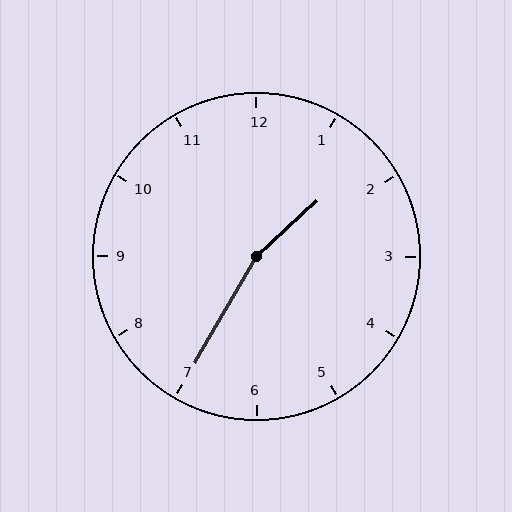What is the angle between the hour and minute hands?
Approximately 162 degrees.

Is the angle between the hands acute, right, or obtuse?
It is obtuse.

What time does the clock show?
1:35.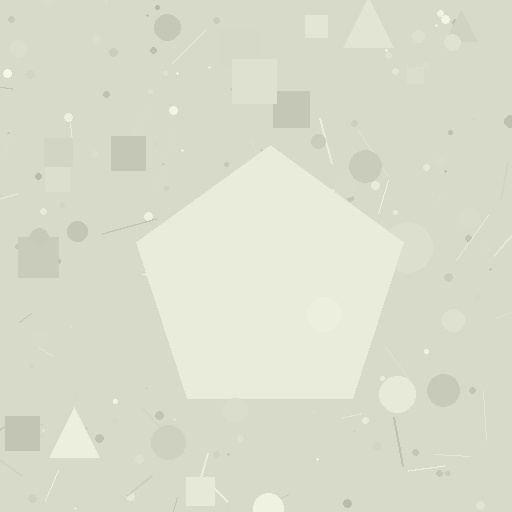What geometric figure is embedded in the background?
A pentagon is embedded in the background.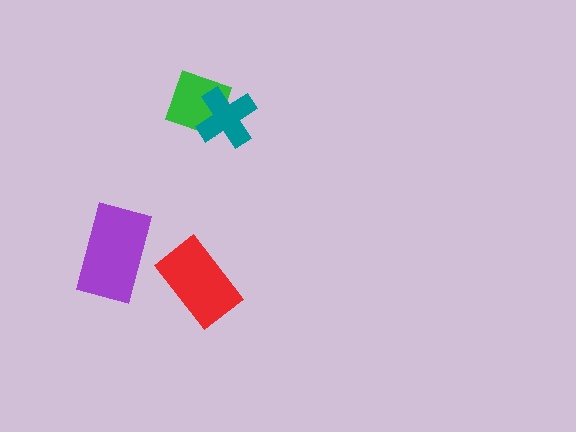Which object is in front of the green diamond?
The teal cross is in front of the green diamond.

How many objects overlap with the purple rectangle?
0 objects overlap with the purple rectangle.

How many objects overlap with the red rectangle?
0 objects overlap with the red rectangle.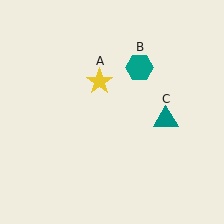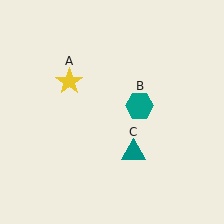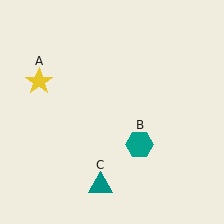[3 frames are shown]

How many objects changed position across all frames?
3 objects changed position: yellow star (object A), teal hexagon (object B), teal triangle (object C).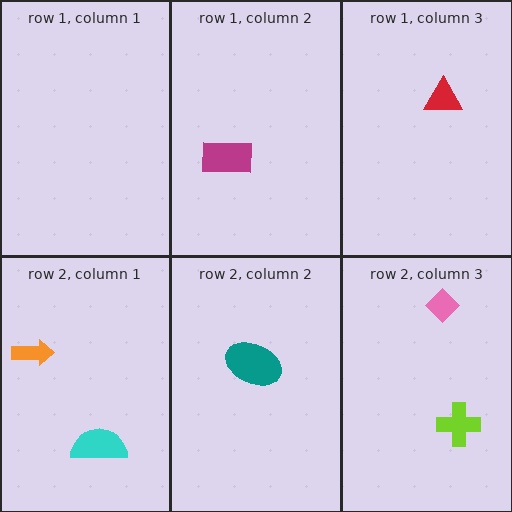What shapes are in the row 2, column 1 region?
The cyan semicircle, the orange arrow.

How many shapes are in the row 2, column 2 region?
1.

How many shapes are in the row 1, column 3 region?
1.